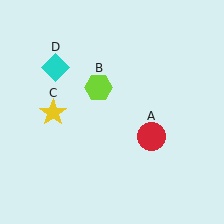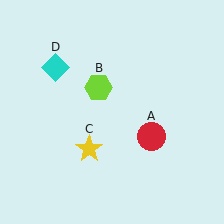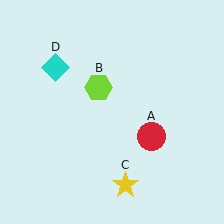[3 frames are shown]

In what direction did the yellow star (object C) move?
The yellow star (object C) moved down and to the right.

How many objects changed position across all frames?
1 object changed position: yellow star (object C).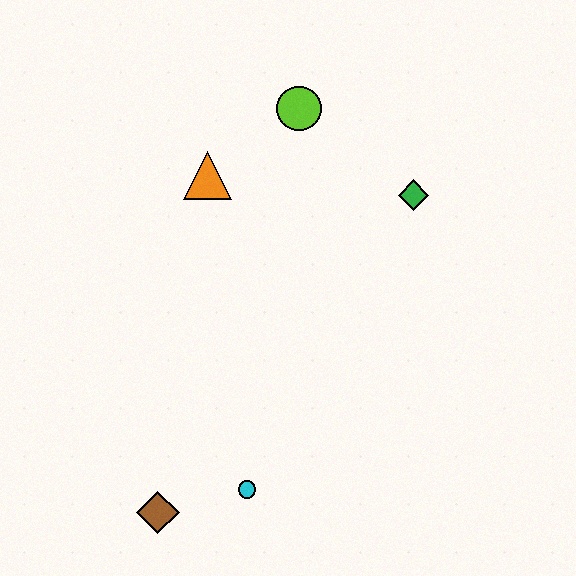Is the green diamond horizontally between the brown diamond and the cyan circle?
No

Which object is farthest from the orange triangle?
The brown diamond is farthest from the orange triangle.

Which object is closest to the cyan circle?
The brown diamond is closest to the cyan circle.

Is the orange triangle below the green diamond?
No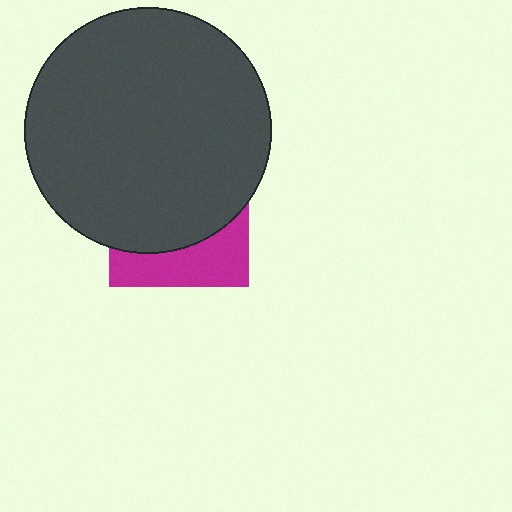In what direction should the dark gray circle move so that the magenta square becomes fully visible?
The dark gray circle should move up. That is the shortest direction to clear the overlap and leave the magenta square fully visible.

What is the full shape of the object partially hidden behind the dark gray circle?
The partially hidden object is a magenta square.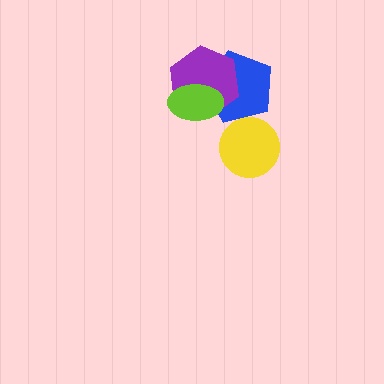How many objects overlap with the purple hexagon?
2 objects overlap with the purple hexagon.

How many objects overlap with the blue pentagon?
2 objects overlap with the blue pentagon.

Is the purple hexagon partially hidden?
Yes, it is partially covered by another shape.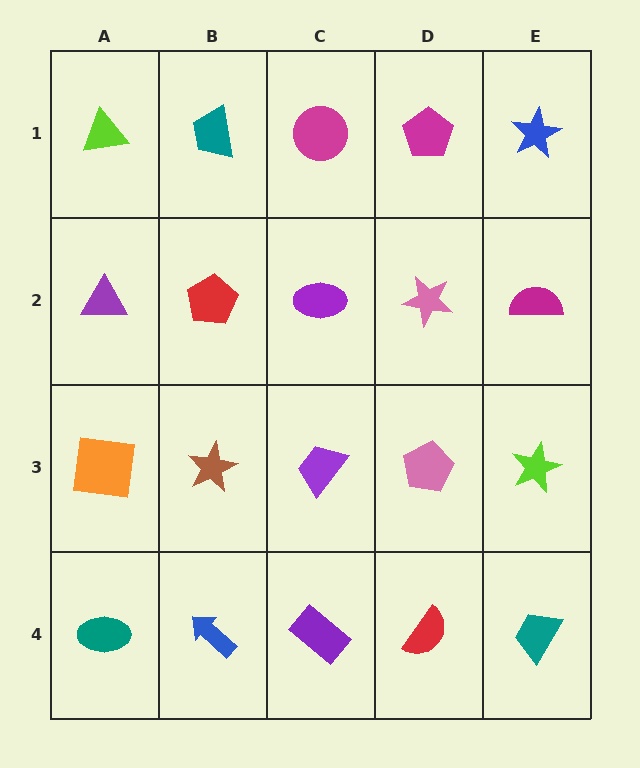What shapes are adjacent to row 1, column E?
A magenta semicircle (row 2, column E), a magenta pentagon (row 1, column D).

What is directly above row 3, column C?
A purple ellipse.